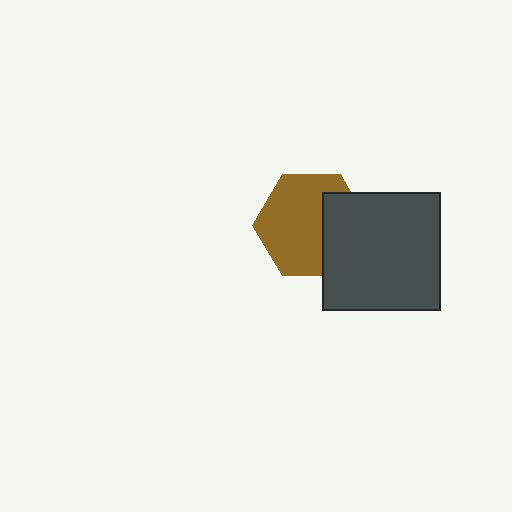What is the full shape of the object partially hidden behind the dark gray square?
The partially hidden object is a brown hexagon.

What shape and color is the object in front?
The object in front is a dark gray square.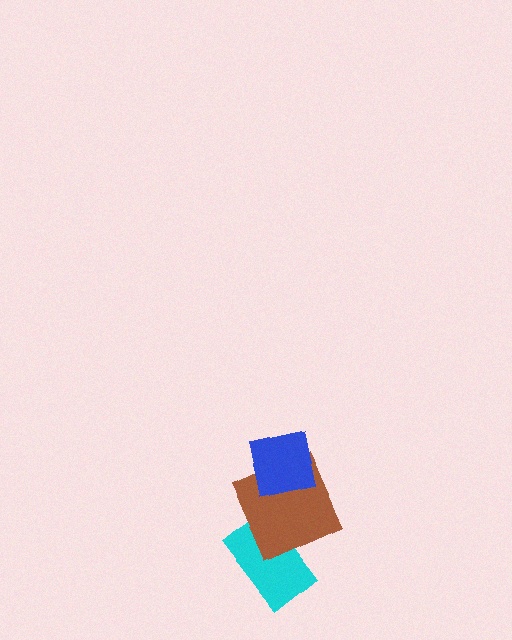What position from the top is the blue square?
The blue square is 1st from the top.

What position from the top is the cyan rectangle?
The cyan rectangle is 3rd from the top.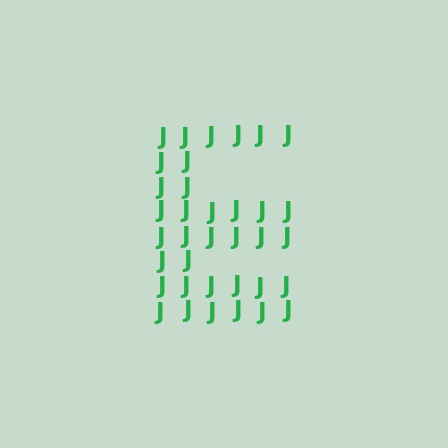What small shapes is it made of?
It is made of small letter J's.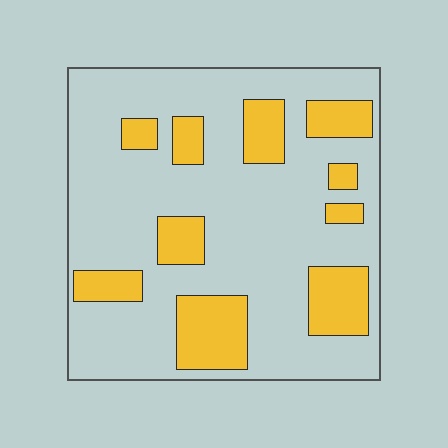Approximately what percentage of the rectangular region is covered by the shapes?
Approximately 25%.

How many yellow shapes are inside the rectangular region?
10.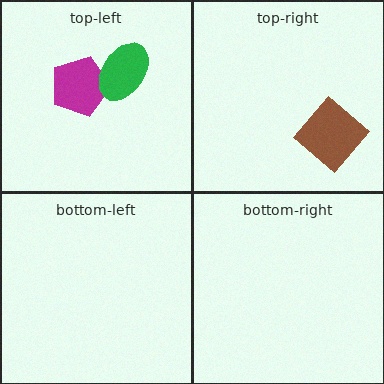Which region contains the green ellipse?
The top-left region.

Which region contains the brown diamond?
The top-right region.